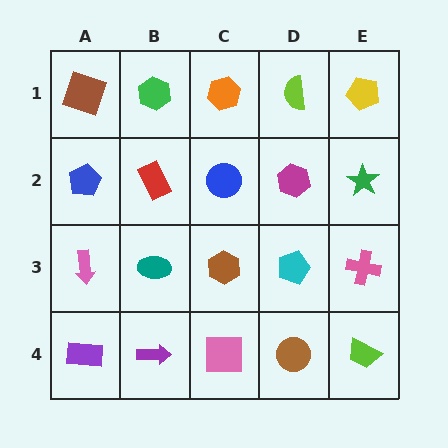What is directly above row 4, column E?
A pink cross.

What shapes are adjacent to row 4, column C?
A brown hexagon (row 3, column C), a purple arrow (row 4, column B), a brown circle (row 4, column D).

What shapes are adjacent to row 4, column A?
A pink arrow (row 3, column A), a purple arrow (row 4, column B).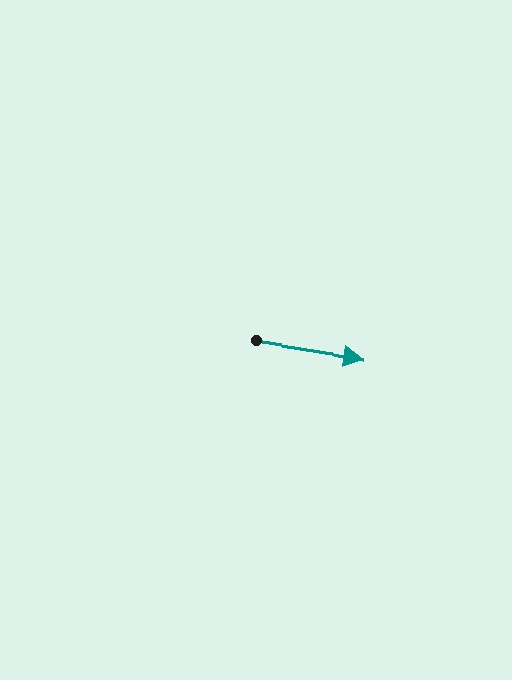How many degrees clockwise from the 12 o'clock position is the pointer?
Approximately 99 degrees.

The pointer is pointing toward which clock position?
Roughly 3 o'clock.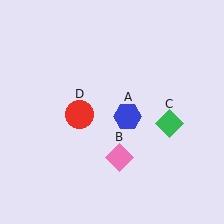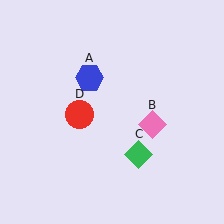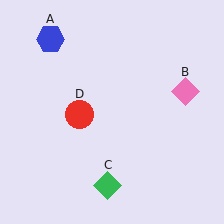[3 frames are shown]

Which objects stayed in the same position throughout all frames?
Red circle (object D) remained stationary.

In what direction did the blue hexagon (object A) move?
The blue hexagon (object A) moved up and to the left.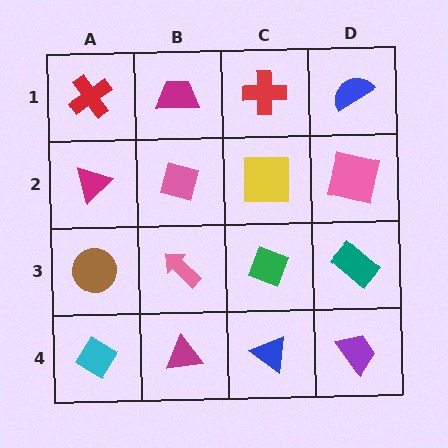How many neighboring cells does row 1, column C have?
3.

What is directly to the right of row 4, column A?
A magenta triangle.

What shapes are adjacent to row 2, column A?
A red cross (row 1, column A), a brown circle (row 3, column A), a pink diamond (row 2, column B).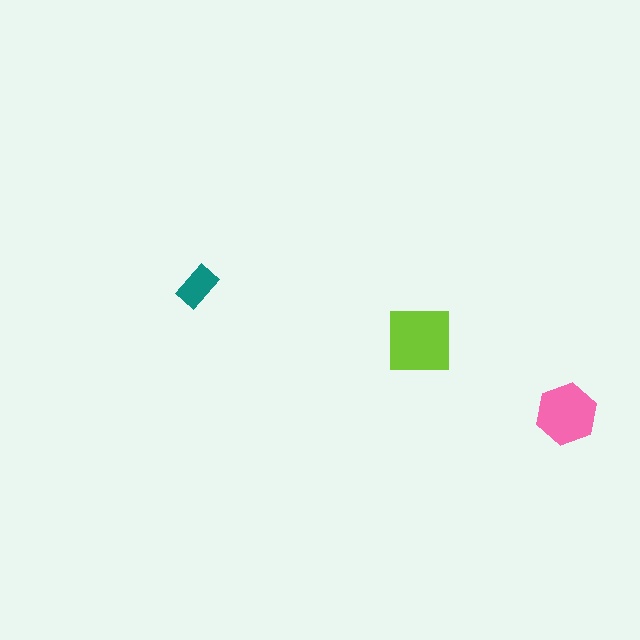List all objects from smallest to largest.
The teal rectangle, the pink hexagon, the lime square.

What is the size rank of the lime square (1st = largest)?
1st.